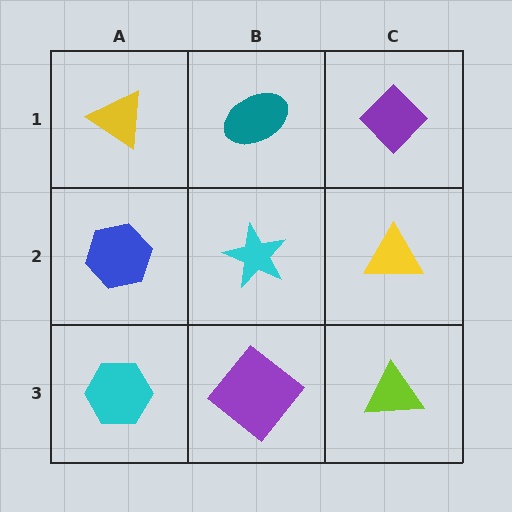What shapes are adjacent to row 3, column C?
A yellow triangle (row 2, column C), a purple diamond (row 3, column B).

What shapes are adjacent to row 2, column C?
A purple diamond (row 1, column C), a lime triangle (row 3, column C), a cyan star (row 2, column B).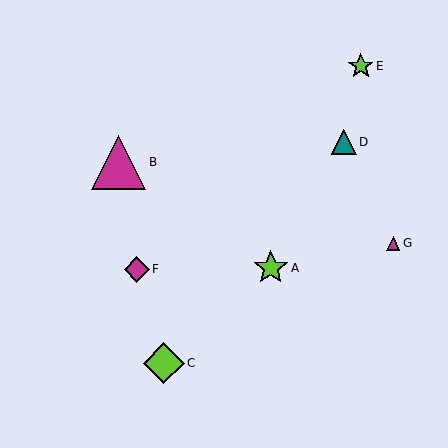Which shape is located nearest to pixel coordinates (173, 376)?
The lime diamond (labeled C) at (164, 363) is nearest to that location.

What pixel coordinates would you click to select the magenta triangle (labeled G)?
Click at (393, 243) to select the magenta triangle G.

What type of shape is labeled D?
Shape D is a teal triangle.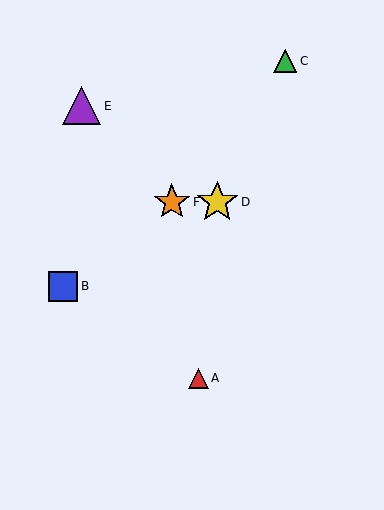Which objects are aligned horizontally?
Objects D, F are aligned horizontally.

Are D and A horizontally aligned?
No, D is at y≈202 and A is at y≈378.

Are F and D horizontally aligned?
Yes, both are at y≈202.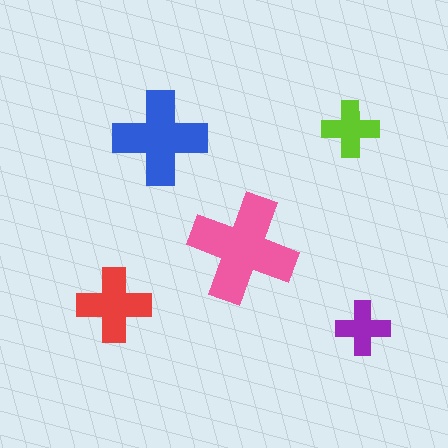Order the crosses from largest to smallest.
the pink one, the blue one, the red one, the lime one, the purple one.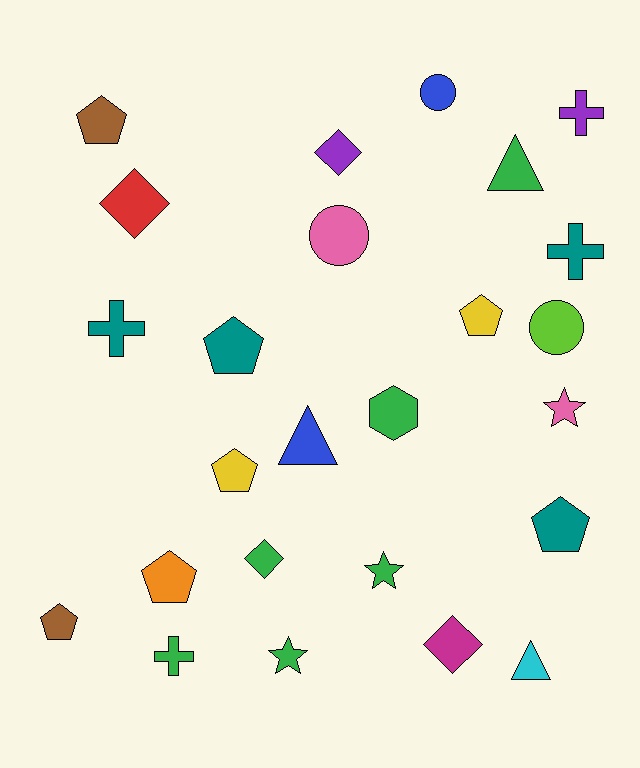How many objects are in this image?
There are 25 objects.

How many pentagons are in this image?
There are 7 pentagons.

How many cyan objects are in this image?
There is 1 cyan object.